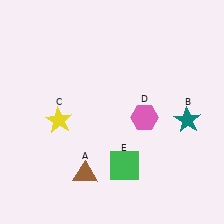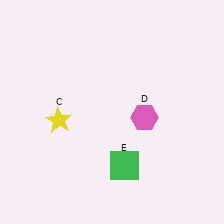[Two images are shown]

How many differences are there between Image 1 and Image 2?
There are 2 differences between the two images.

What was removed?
The teal star (B), the brown triangle (A) were removed in Image 2.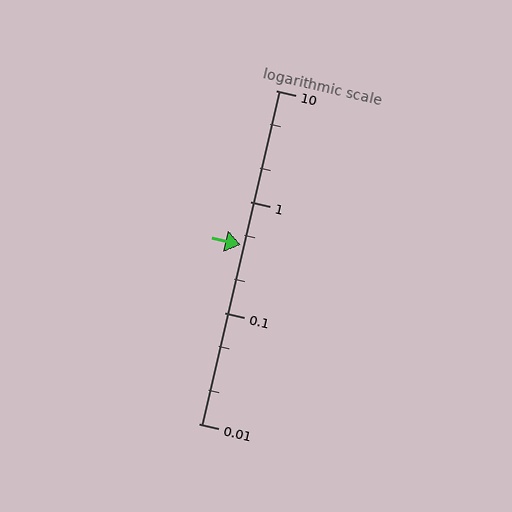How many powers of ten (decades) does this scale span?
The scale spans 3 decades, from 0.01 to 10.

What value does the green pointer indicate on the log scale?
The pointer indicates approximately 0.41.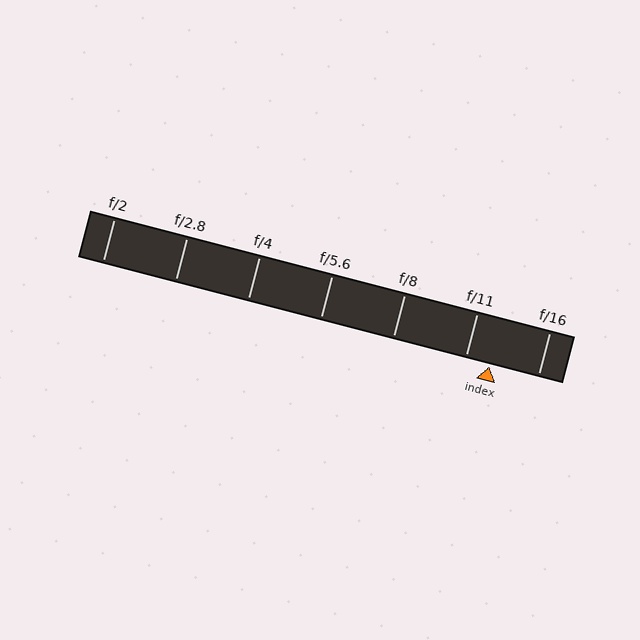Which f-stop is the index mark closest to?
The index mark is closest to f/11.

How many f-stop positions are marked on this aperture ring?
There are 7 f-stop positions marked.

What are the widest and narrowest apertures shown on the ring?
The widest aperture shown is f/2 and the narrowest is f/16.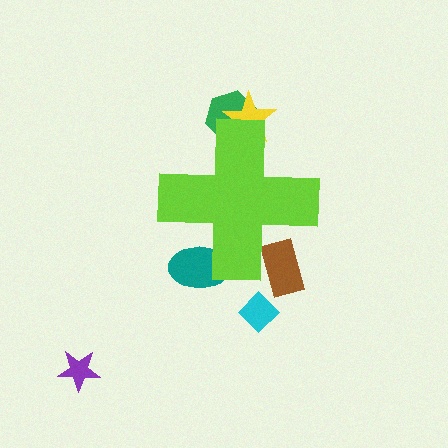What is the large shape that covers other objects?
A lime cross.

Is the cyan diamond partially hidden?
No, the cyan diamond is fully visible.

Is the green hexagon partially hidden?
Yes, the green hexagon is partially hidden behind the lime cross.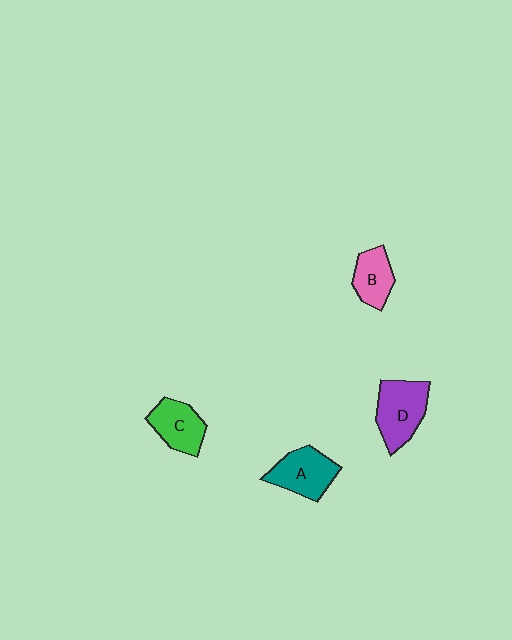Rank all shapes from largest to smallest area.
From largest to smallest: D (purple), A (teal), C (green), B (pink).